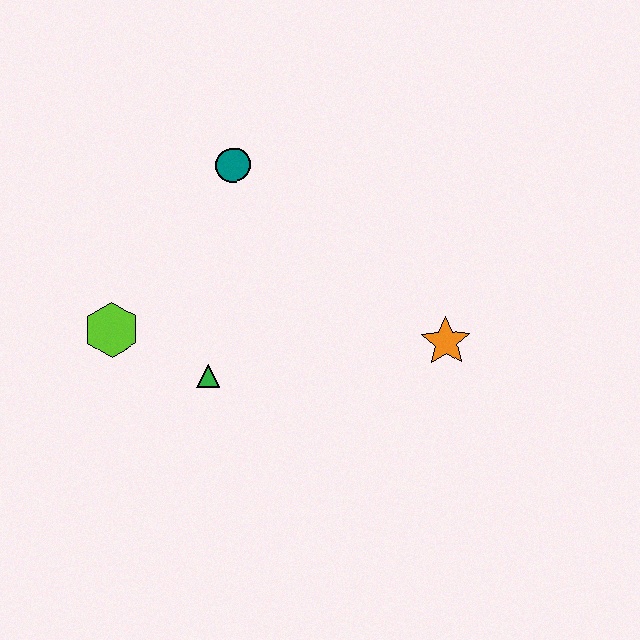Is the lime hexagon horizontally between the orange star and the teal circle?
No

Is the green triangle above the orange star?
No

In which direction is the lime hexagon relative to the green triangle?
The lime hexagon is to the left of the green triangle.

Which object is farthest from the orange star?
The lime hexagon is farthest from the orange star.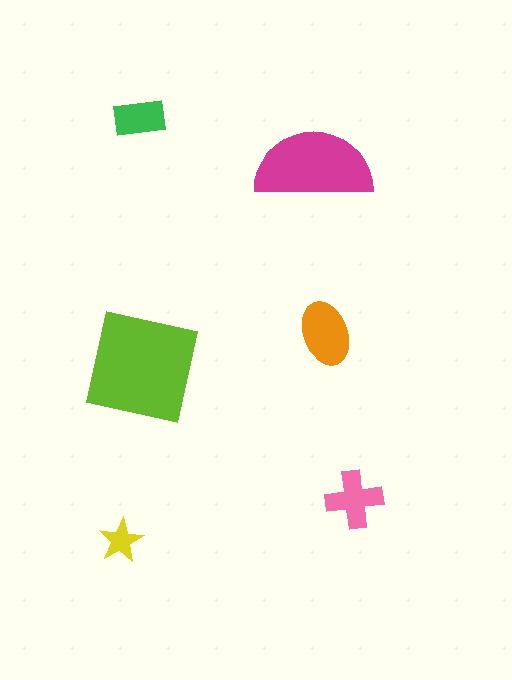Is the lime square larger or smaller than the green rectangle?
Larger.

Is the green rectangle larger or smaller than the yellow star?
Larger.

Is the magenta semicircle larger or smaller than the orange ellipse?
Larger.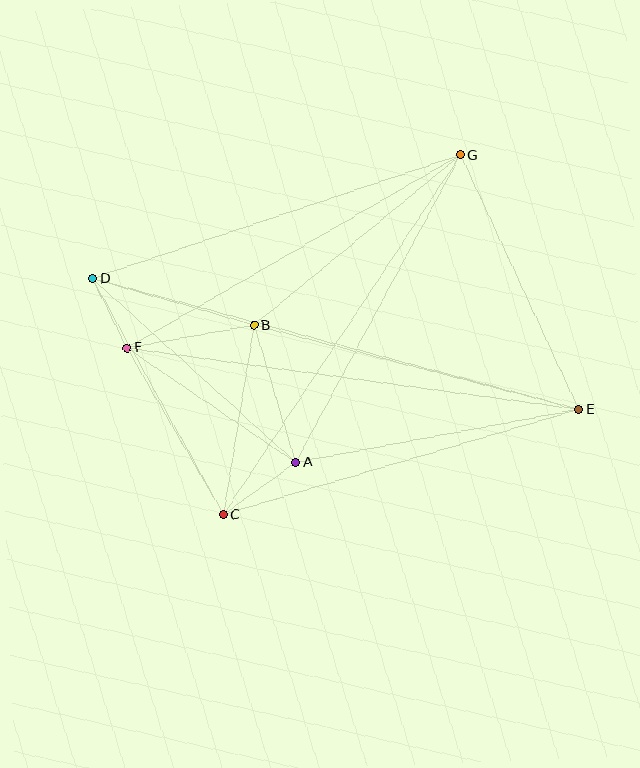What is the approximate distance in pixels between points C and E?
The distance between C and E is approximately 371 pixels.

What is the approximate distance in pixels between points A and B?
The distance between A and B is approximately 143 pixels.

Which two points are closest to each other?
Points D and F are closest to each other.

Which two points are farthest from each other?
Points D and E are farthest from each other.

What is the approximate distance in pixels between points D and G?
The distance between D and G is approximately 388 pixels.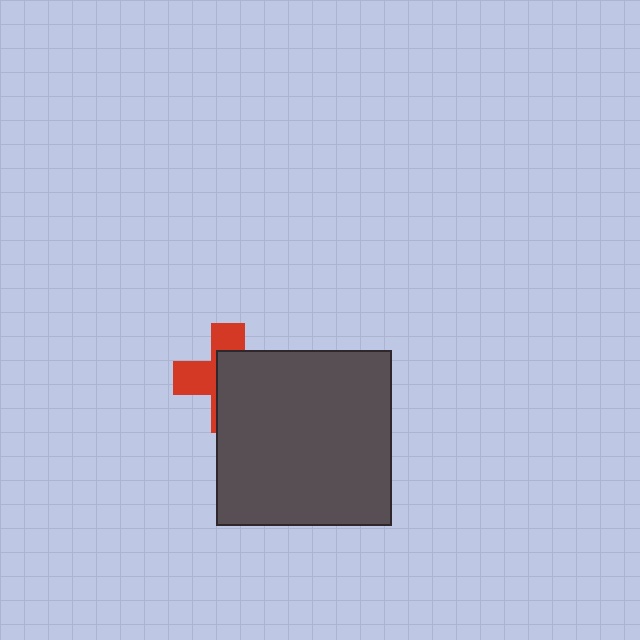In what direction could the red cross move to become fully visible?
The red cross could move left. That would shift it out from behind the dark gray square entirely.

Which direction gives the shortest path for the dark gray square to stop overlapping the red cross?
Moving right gives the shortest separation.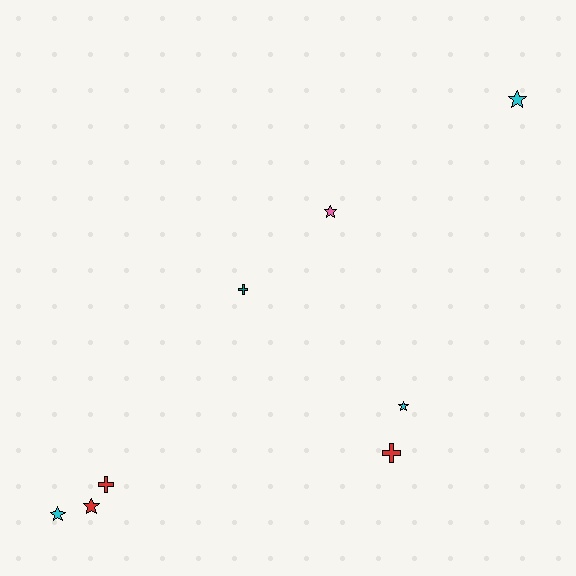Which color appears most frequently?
Red, with 3 objects.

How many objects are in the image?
There are 8 objects.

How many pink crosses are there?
There are no pink crosses.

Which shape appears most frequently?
Star, with 5 objects.